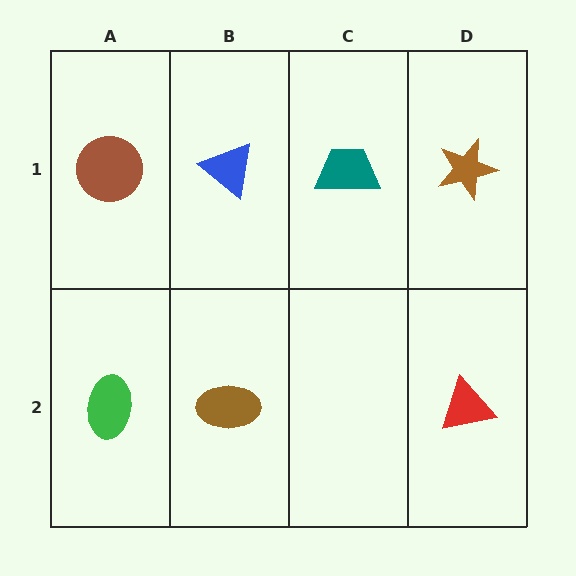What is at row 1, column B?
A blue triangle.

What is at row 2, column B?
A brown ellipse.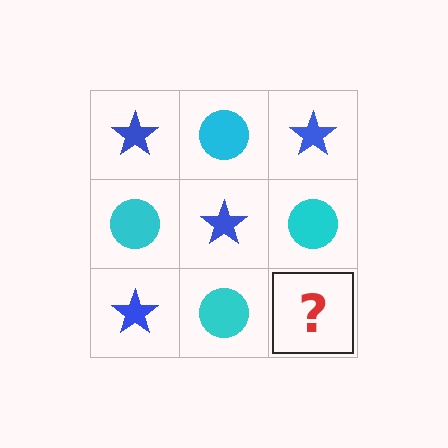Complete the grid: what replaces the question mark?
The question mark should be replaced with a blue star.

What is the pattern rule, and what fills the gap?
The rule is that it alternates blue star and cyan circle in a checkerboard pattern. The gap should be filled with a blue star.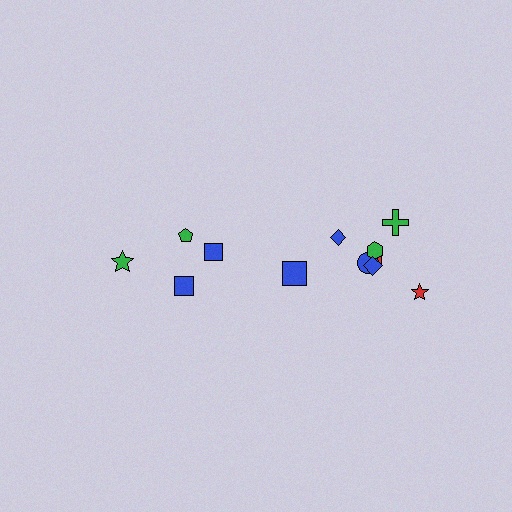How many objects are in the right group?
There are 8 objects.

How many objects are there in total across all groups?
There are 12 objects.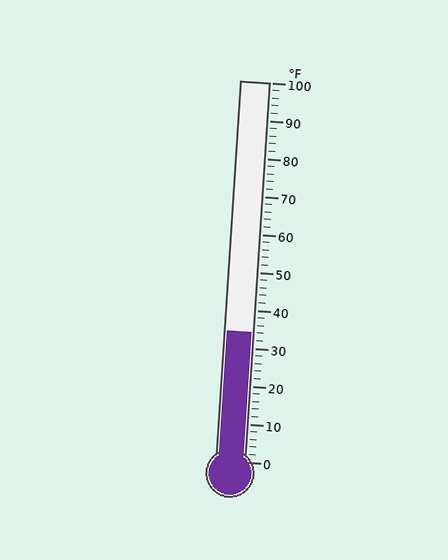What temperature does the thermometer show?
The thermometer shows approximately 34°F.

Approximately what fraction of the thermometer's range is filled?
The thermometer is filled to approximately 35% of its range.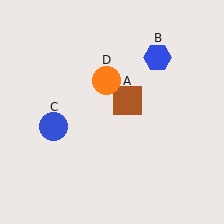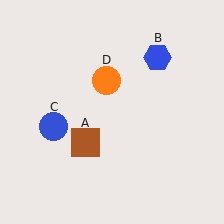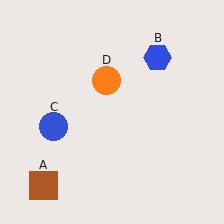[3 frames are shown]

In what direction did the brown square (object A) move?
The brown square (object A) moved down and to the left.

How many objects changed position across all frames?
1 object changed position: brown square (object A).